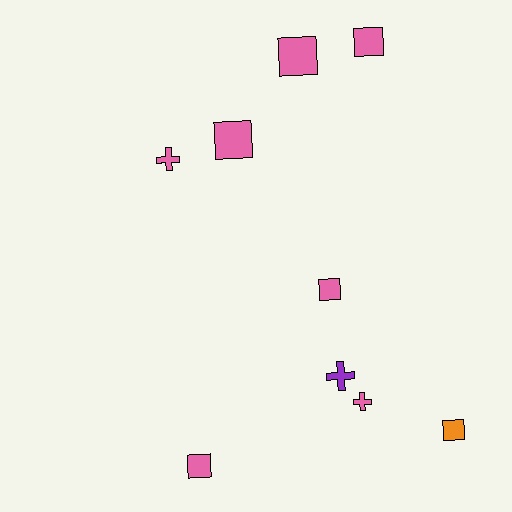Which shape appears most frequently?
Square, with 6 objects.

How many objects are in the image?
There are 9 objects.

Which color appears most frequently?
Pink, with 7 objects.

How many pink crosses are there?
There are 2 pink crosses.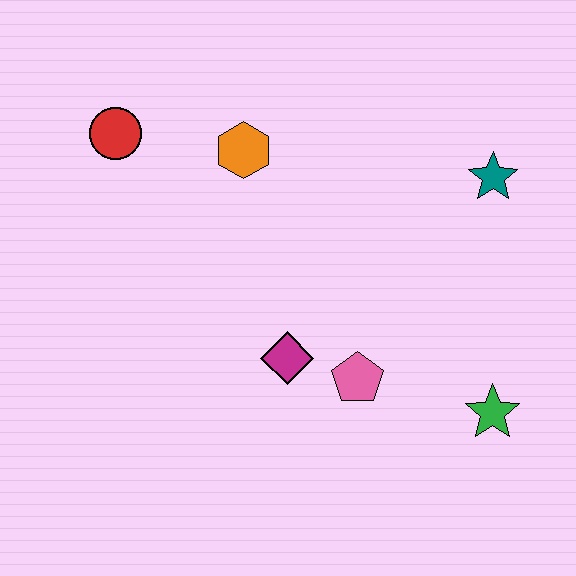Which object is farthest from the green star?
The red circle is farthest from the green star.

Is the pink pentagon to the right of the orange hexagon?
Yes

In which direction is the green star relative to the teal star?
The green star is below the teal star.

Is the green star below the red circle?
Yes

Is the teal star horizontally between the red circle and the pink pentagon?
No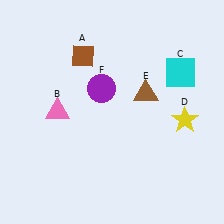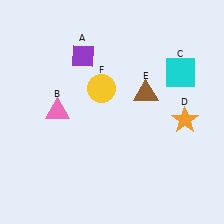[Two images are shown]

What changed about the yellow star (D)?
In Image 1, D is yellow. In Image 2, it changed to orange.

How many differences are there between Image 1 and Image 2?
There are 3 differences between the two images.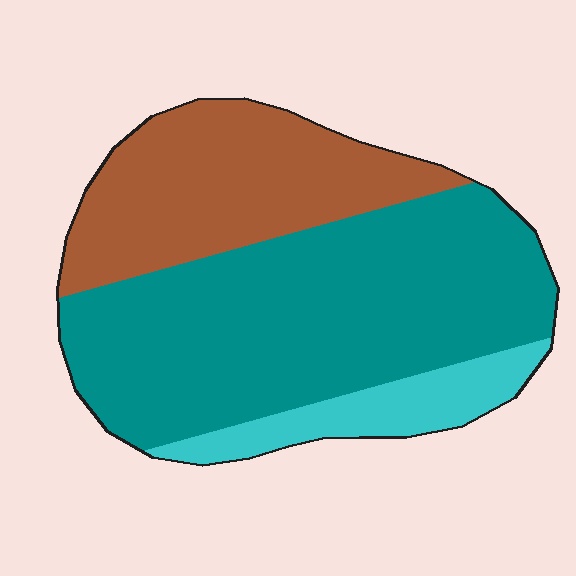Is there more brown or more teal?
Teal.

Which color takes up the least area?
Cyan, at roughly 10%.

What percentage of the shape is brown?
Brown covers roughly 30% of the shape.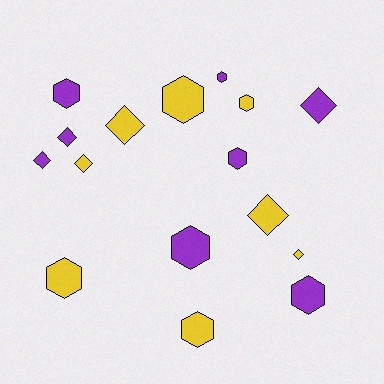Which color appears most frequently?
Purple, with 8 objects.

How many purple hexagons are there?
There are 5 purple hexagons.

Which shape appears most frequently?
Hexagon, with 9 objects.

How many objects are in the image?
There are 16 objects.